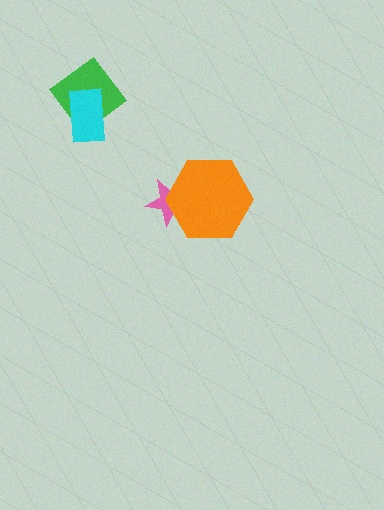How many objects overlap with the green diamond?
1 object overlaps with the green diamond.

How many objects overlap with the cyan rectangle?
1 object overlaps with the cyan rectangle.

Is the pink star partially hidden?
Yes, it is partially covered by another shape.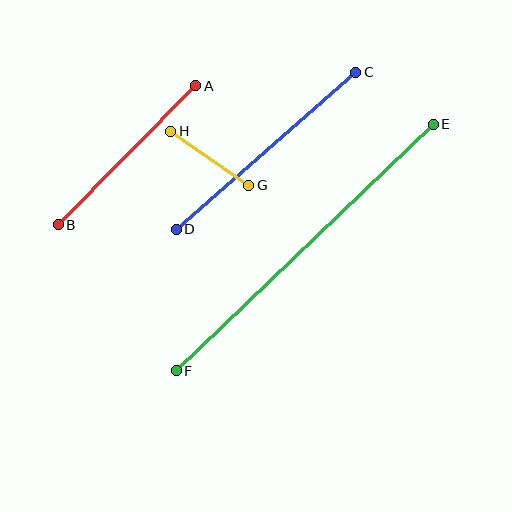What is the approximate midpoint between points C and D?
The midpoint is at approximately (266, 151) pixels.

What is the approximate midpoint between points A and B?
The midpoint is at approximately (127, 155) pixels.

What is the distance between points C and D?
The distance is approximately 238 pixels.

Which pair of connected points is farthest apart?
Points E and F are farthest apart.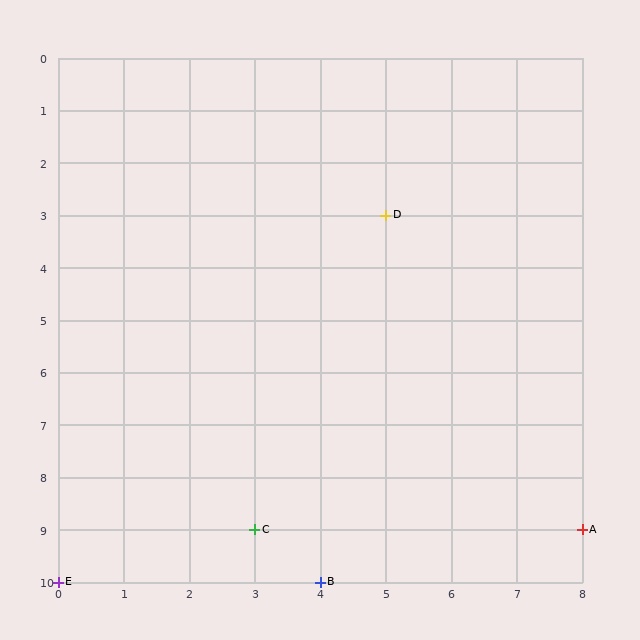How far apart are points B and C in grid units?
Points B and C are 1 column and 1 row apart (about 1.4 grid units diagonally).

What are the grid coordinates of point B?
Point B is at grid coordinates (4, 10).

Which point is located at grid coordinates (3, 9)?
Point C is at (3, 9).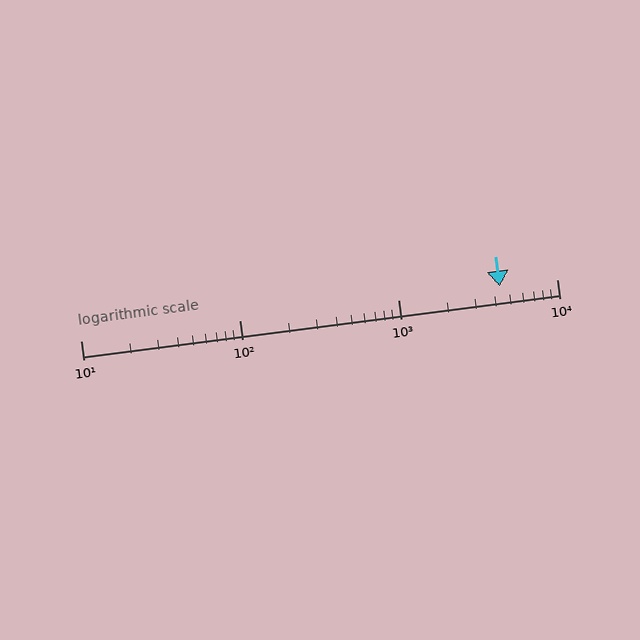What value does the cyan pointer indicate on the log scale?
The pointer indicates approximately 4400.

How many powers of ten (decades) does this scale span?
The scale spans 3 decades, from 10 to 10000.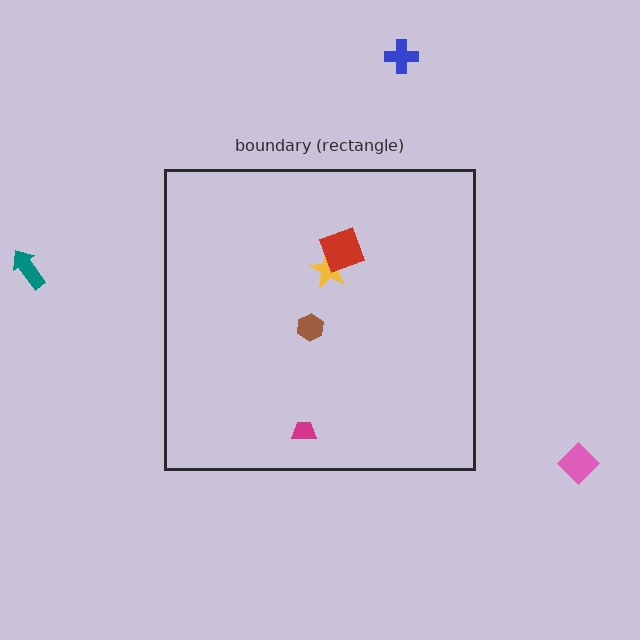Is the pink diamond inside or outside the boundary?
Outside.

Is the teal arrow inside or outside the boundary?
Outside.